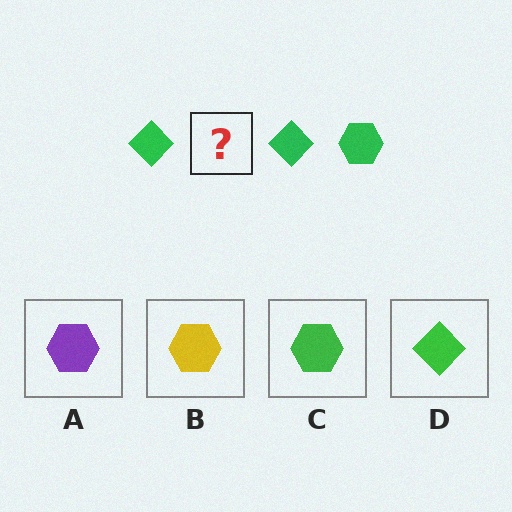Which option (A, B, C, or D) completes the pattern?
C.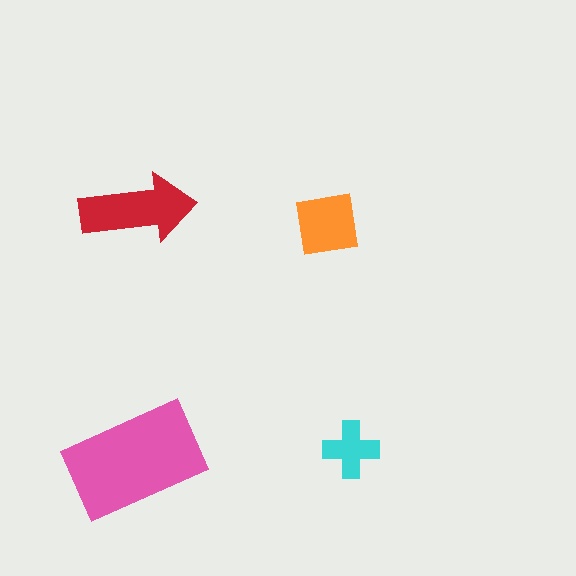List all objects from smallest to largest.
The cyan cross, the orange square, the red arrow, the pink rectangle.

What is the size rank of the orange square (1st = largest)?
3rd.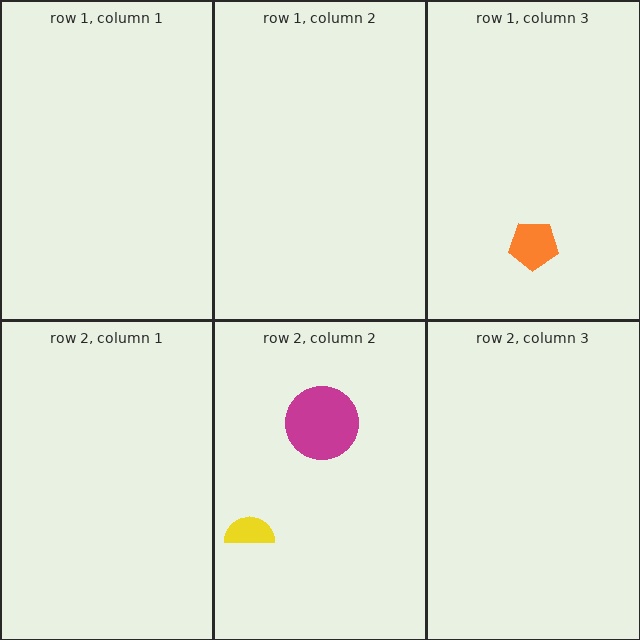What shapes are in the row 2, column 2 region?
The magenta circle, the yellow semicircle.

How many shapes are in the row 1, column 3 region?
1.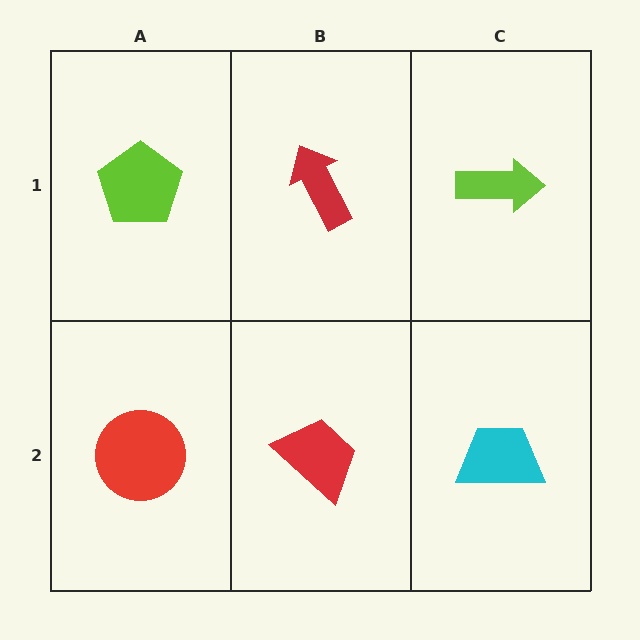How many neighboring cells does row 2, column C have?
2.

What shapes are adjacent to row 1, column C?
A cyan trapezoid (row 2, column C), a red arrow (row 1, column B).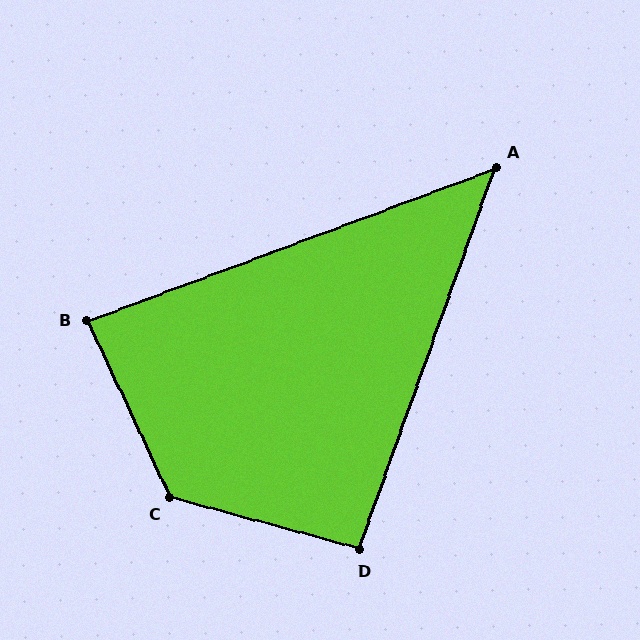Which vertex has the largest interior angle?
C, at approximately 130 degrees.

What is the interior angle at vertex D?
Approximately 94 degrees (approximately right).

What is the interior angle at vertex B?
Approximately 86 degrees (approximately right).